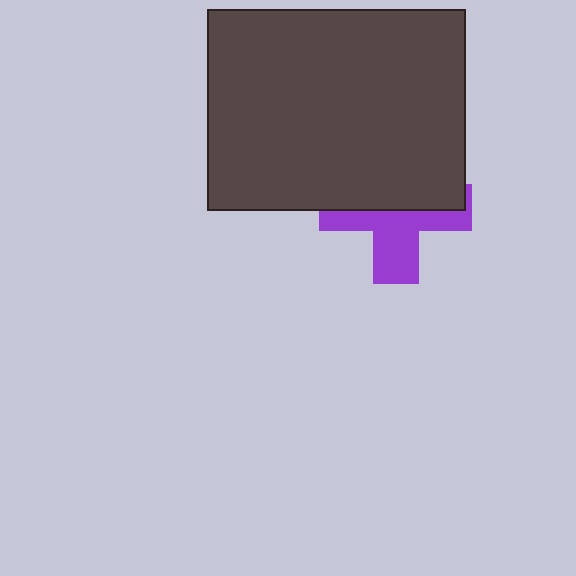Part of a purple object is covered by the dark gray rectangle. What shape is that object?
It is a cross.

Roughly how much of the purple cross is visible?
About half of it is visible (roughly 46%).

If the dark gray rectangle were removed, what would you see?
You would see the complete purple cross.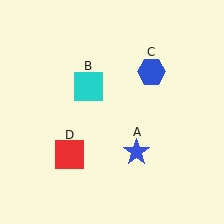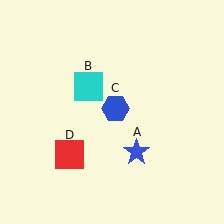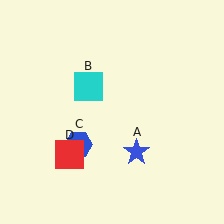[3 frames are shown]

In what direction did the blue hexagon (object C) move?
The blue hexagon (object C) moved down and to the left.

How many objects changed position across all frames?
1 object changed position: blue hexagon (object C).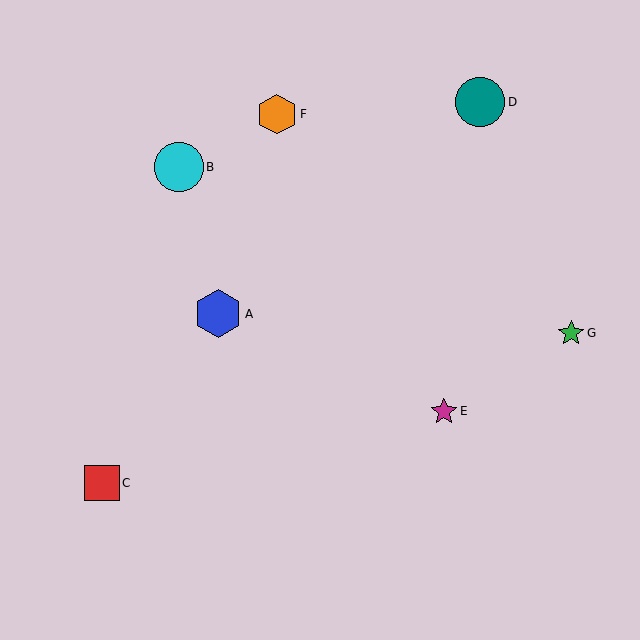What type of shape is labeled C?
Shape C is a red square.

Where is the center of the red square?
The center of the red square is at (102, 483).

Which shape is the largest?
The teal circle (labeled D) is the largest.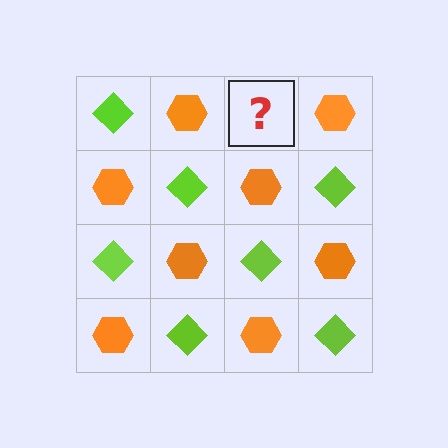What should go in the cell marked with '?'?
The missing cell should contain a lime diamond.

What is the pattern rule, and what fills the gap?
The rule is that it alternates lime diamond and orange hexagon in a checkerboard pattern. The gap should be filled with a lime diamond.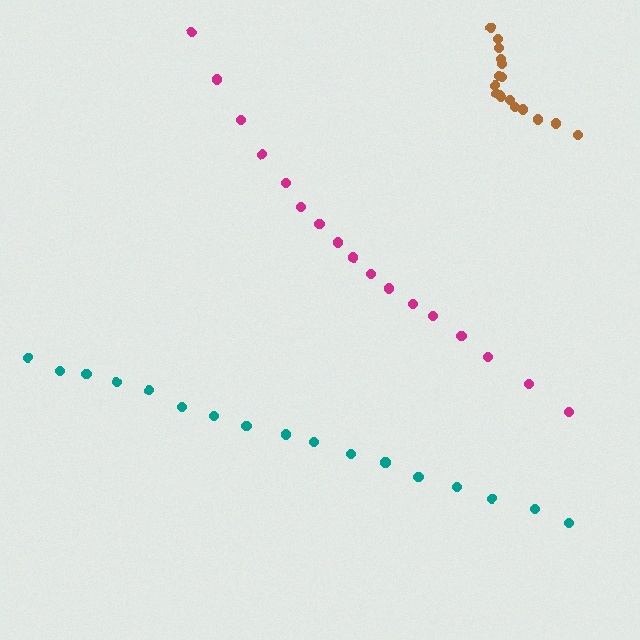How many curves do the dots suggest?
There are 3 distinct paths.